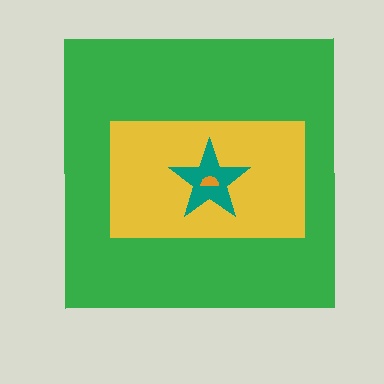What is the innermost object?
The orange semicircle.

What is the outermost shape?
The green square.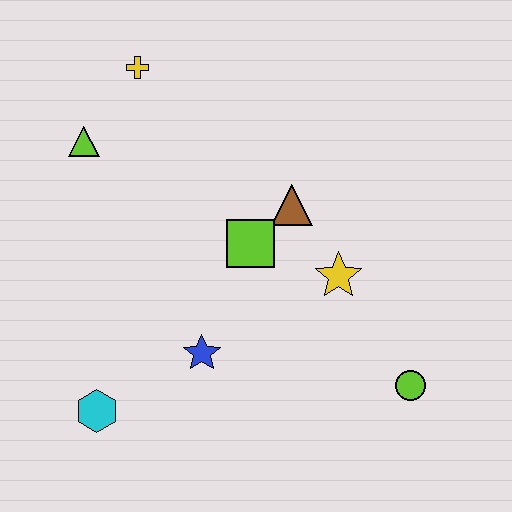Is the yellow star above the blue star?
Yes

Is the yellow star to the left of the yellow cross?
No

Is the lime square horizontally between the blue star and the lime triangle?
No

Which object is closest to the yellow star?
The brown triangle is closest to the yellow star.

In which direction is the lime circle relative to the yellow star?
The lime circle is below the yellow star.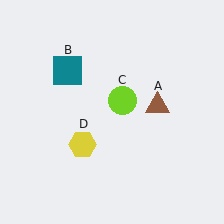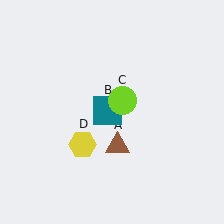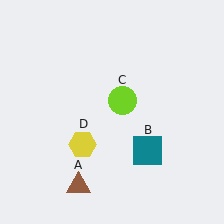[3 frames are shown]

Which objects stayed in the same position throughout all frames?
Lime circle (object C) and yellow hexagon (object D) remained stationary.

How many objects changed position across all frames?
2 objects changed position: brown triangle (object A), teal square (object B).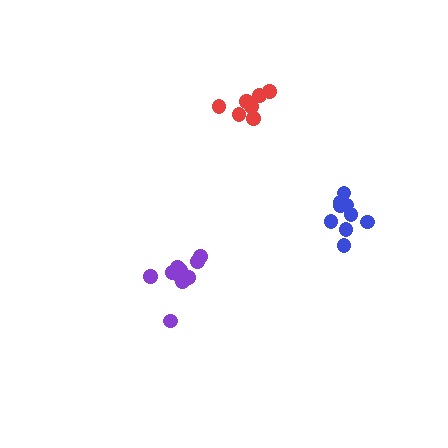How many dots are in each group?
Group 1: 9 dots, Group 2: 10 dots, Group 3: 7 dots (26 total).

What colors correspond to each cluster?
The clusters are colored: blue, purple, red.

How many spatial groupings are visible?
There are 3 spatial groupings.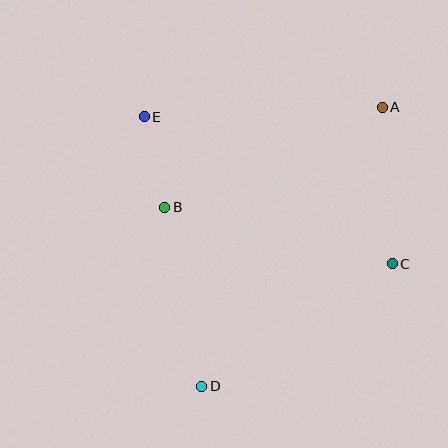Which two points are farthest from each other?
Points A and D are farthest from each other.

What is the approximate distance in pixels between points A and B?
The distance between A and B is approximately 239 pixels.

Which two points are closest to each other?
Points B and E are closest to each other.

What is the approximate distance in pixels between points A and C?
The distance between A and C is approximately 157 pixels.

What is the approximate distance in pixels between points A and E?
The distance between A and E is approximately 238 pixels.